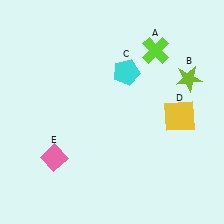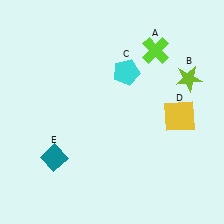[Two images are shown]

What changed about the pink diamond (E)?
In Image 1, E is pink. In Image 2, it changed to teal.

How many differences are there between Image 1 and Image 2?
There is 1 difference between the two images.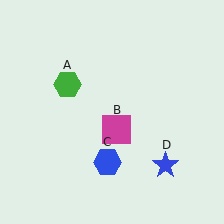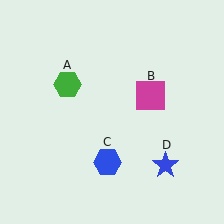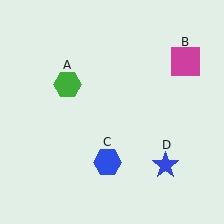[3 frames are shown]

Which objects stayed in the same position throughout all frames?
Green hexagon (object A) and blue hexagon (object C) and blue star (object D) remained stationary.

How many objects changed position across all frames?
1 object changed position: magenta square (object B).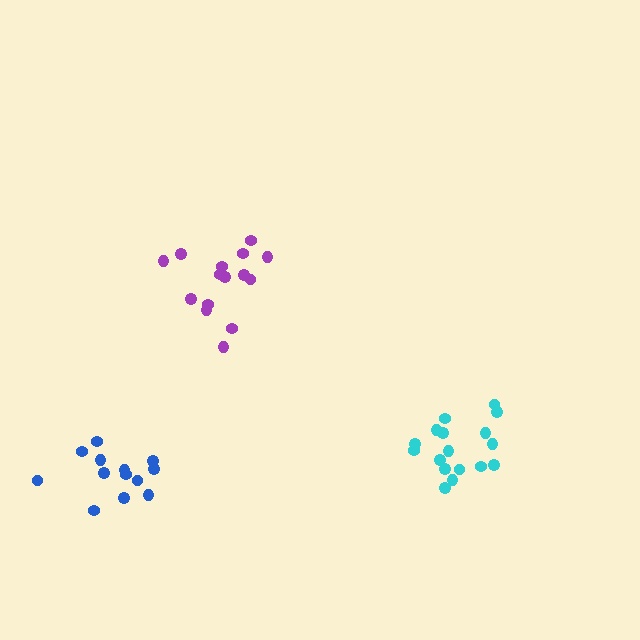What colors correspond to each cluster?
The clusters are colored: purple, cyan, blue.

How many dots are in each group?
Group 1: 15 dots, Group 2: 17 dots, Group 3: 13 dots (45 total).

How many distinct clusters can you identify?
There are 3 distinct clusters.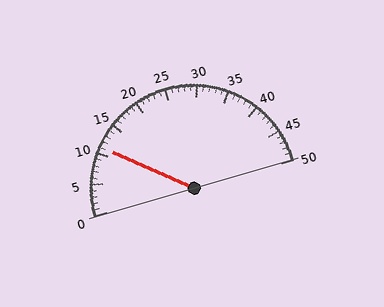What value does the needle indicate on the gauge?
The needle indicates approximately 11.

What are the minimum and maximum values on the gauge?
The gauge ranges from 0 to 50.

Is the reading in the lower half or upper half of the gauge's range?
The reading is in the lower half of the range (0 to 50).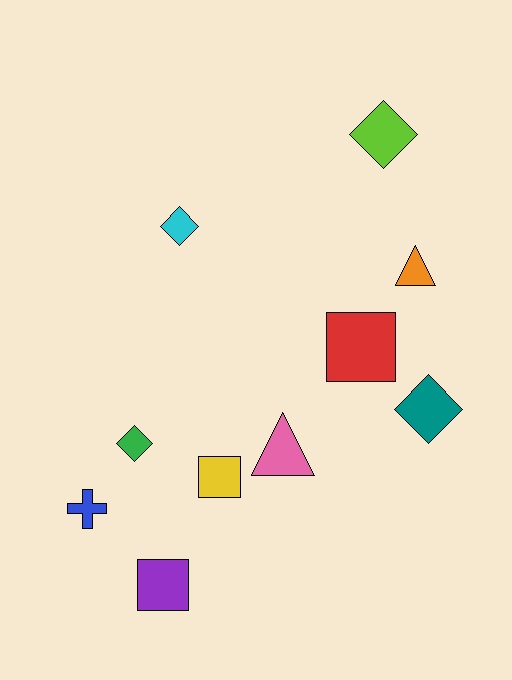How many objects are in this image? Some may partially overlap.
There are 10 objects.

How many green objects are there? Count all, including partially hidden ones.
There is 1 green object.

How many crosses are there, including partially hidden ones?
There is 1 cross.